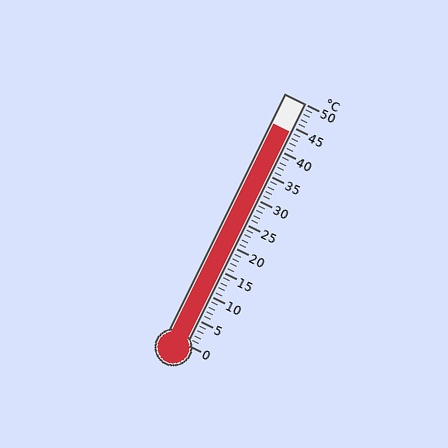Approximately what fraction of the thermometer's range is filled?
The thermometer is filled to approximately 90% of its range.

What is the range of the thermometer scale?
The thermometer scale ranges from 0°C to 50°C.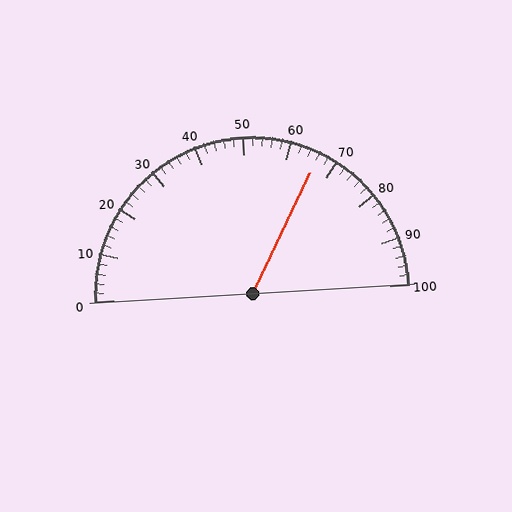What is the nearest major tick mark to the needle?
The nearest major tick mark is 70.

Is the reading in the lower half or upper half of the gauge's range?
The reading is in the upper half of the range (0 to 100).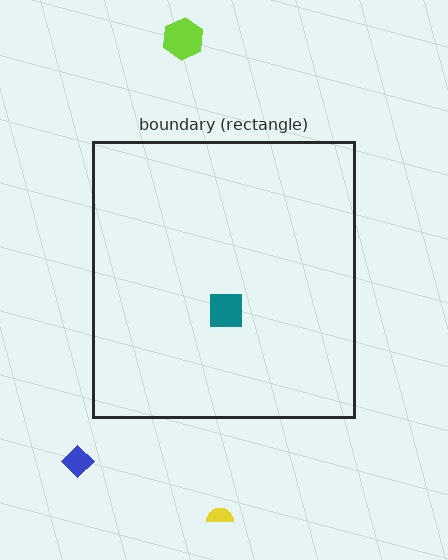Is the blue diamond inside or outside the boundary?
Outside.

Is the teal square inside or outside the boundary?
Inside.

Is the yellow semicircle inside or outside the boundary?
Outside.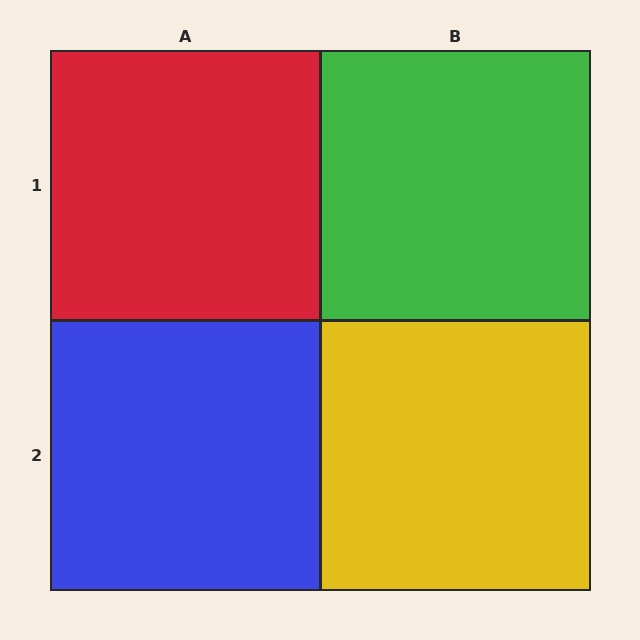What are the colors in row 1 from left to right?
Red, green.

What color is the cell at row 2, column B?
Yellow.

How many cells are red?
1 cell is red.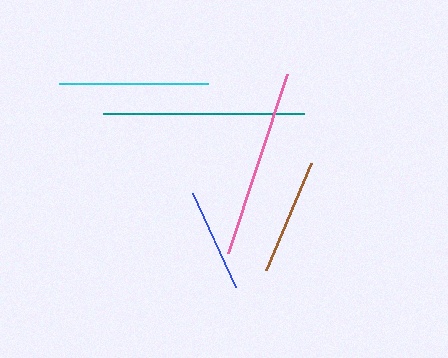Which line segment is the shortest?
The blue line is the shortest at approximately 104 pixels.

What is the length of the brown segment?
The brown segment is approximately 116 pixels long.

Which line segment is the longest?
The teal line is the longest at approximately 201 pixels.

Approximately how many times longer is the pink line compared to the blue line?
The pink line is approximately 1.8 times the length of the blue line.